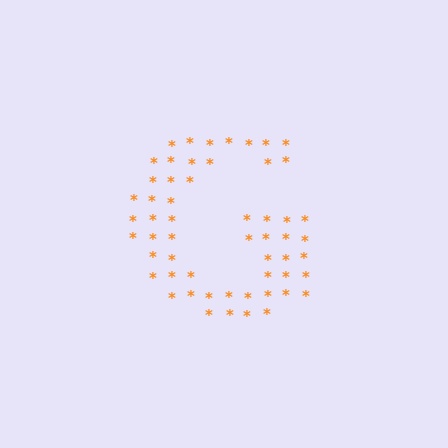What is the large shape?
The large shape is the letter G.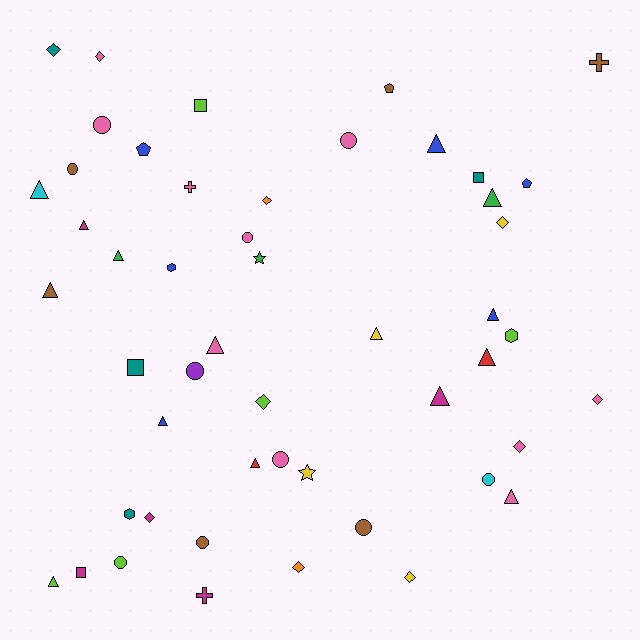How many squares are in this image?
There are 4 squares.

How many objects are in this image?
There are 50 objects.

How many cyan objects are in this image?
There are 2 cyan objects.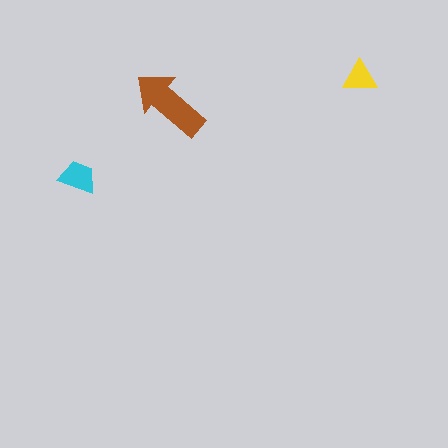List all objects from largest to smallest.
The brown arrow, the cyan trapezoid, the yellow triangle.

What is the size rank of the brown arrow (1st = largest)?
1st.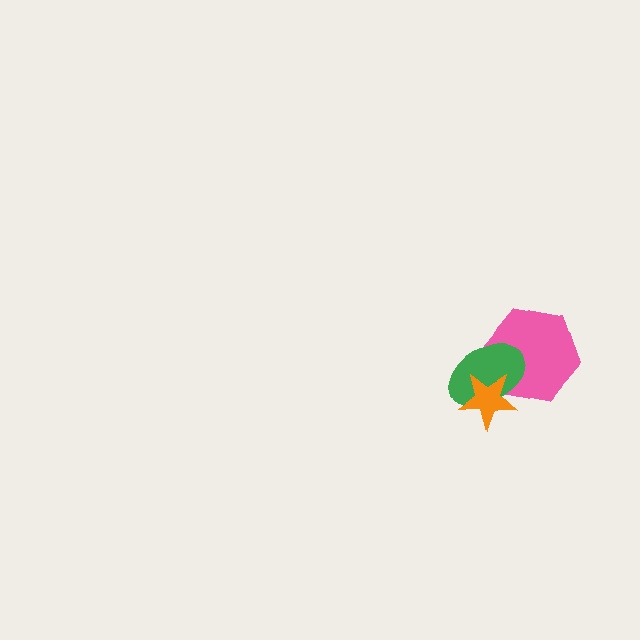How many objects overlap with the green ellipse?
2 objects overlap with the green ellipse.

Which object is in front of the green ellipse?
The orange star is in front of the green ellipse.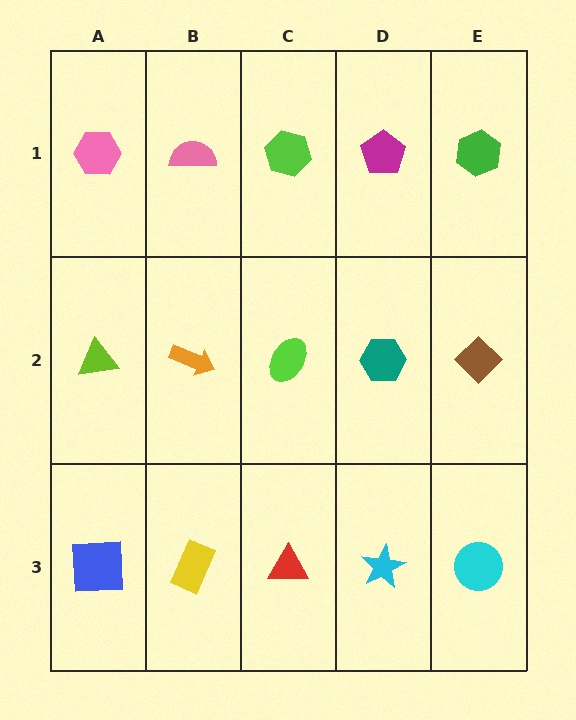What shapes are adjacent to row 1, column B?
An orange arrow (row 2, column B), a pink hexagon (row 1, column A), a lime hexagon (row 1, column C).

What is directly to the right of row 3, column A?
A yellow rectangle.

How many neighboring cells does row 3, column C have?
3.